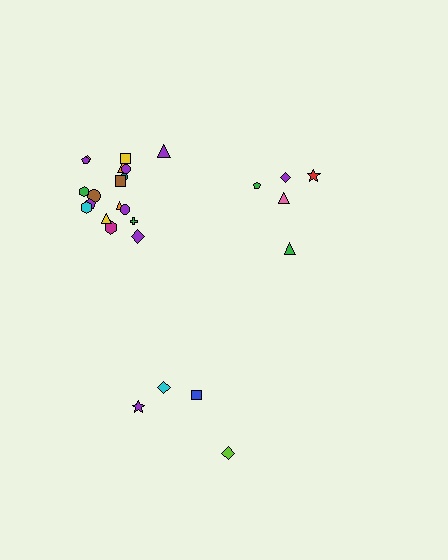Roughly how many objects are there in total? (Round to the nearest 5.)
Roughly 25 objects in total.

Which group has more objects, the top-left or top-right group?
The top-left group.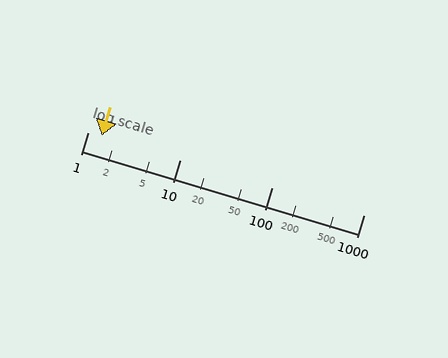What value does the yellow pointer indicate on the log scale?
The pointer indicates approximately 1.4.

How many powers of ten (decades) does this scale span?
The scale spans 3 decades, from 1 to 1000.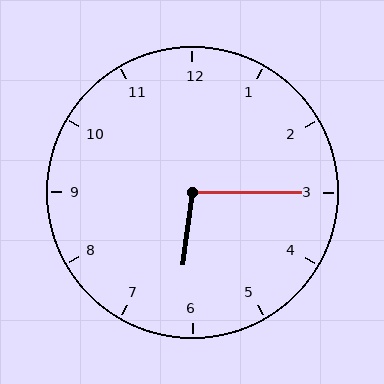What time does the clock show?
6:15.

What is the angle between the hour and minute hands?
Approximately 98 degrees.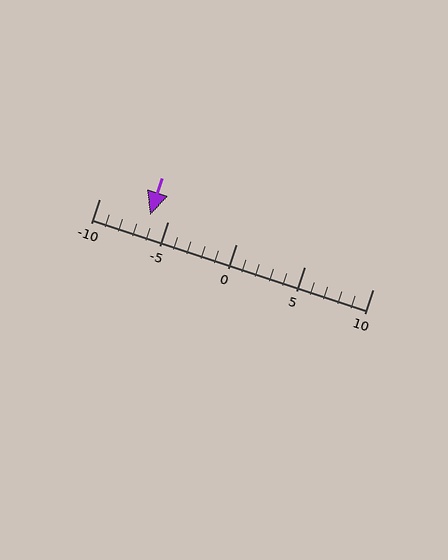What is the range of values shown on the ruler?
The ruler shows values from -10 to 10.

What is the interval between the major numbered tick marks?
The major tick marks are spaced 5 units apart.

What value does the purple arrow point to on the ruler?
The purple arrow points to approximately -6.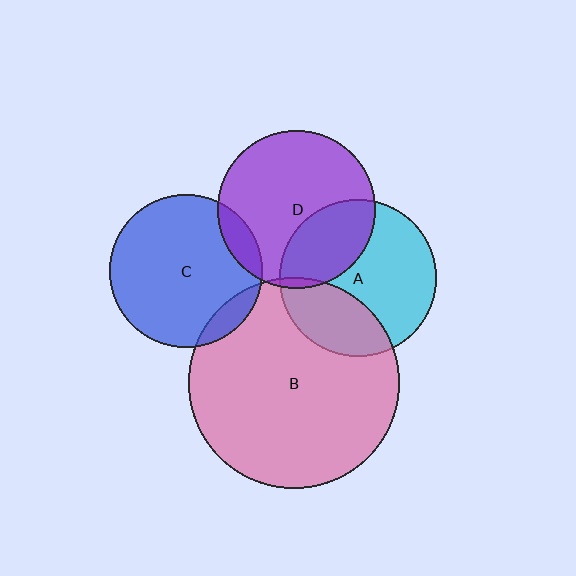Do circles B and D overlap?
Yes.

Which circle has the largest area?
Circle B (pink).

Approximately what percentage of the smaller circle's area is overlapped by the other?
Approximately 5%.